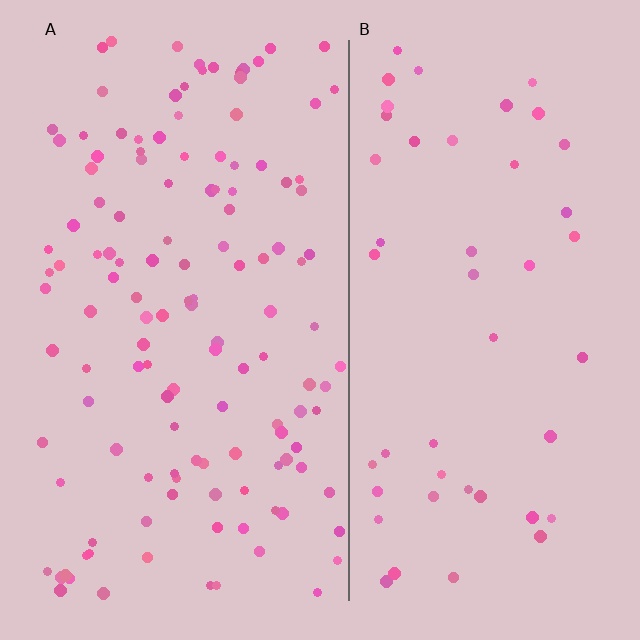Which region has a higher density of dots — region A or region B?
A (the left).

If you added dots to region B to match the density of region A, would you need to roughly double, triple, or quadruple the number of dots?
Approximately triple.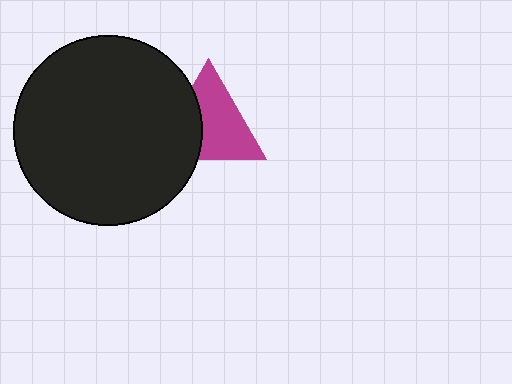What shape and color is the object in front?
The object in front is a black circle.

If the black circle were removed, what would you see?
You would see the complete magenta triangle.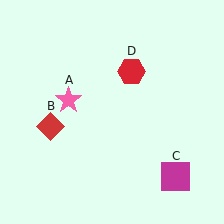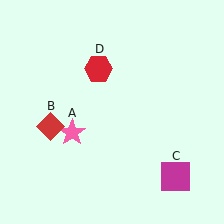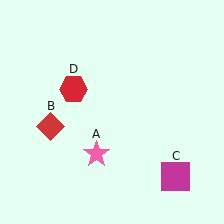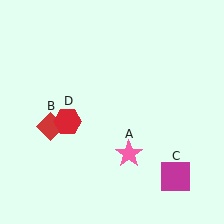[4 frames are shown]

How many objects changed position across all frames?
2 objects changed position: pink star (object A), red hexagon (object D).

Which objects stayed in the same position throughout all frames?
Red diamond (object B) and magenta square (object C) remained stationary.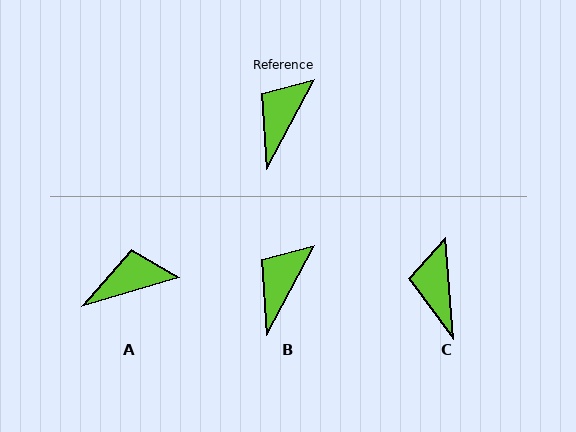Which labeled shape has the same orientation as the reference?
B.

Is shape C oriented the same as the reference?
No, it is off by about 32 degrees.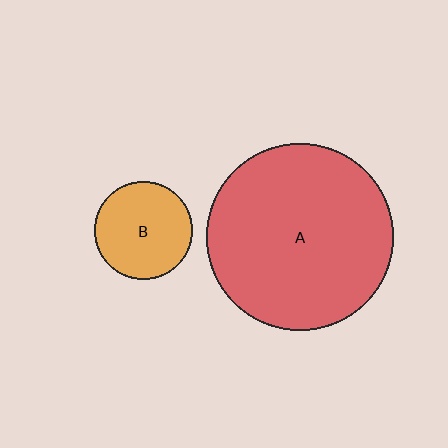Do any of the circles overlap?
No, none of the circles overlap.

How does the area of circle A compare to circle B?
Approximately 3.6 times.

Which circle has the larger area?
Circle A (red).